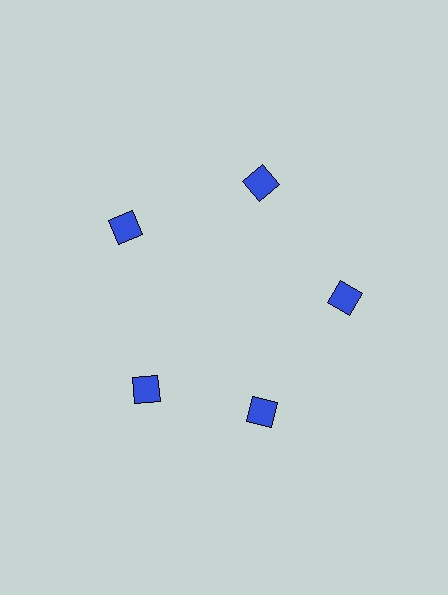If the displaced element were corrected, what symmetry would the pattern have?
It would have 5-fold rotational symmetry — the pattern would map onto itself every 72 degrees.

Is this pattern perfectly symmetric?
No. The 5 blue squares are arranged in a ring, but one element near the 8 o'clock position is rotated out of alignment along the ring, breaking the 5-fold rotational symmetry.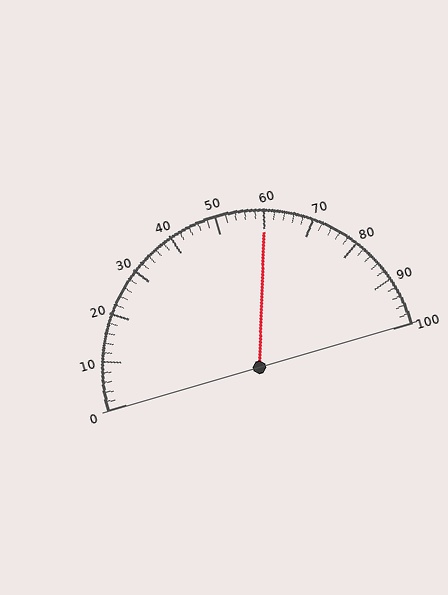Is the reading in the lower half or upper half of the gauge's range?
The reading is in the upper half of the range (0 to 100).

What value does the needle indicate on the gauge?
The needle indicates approximately 60.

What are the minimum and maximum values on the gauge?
The gauge ranges from 0 to 100.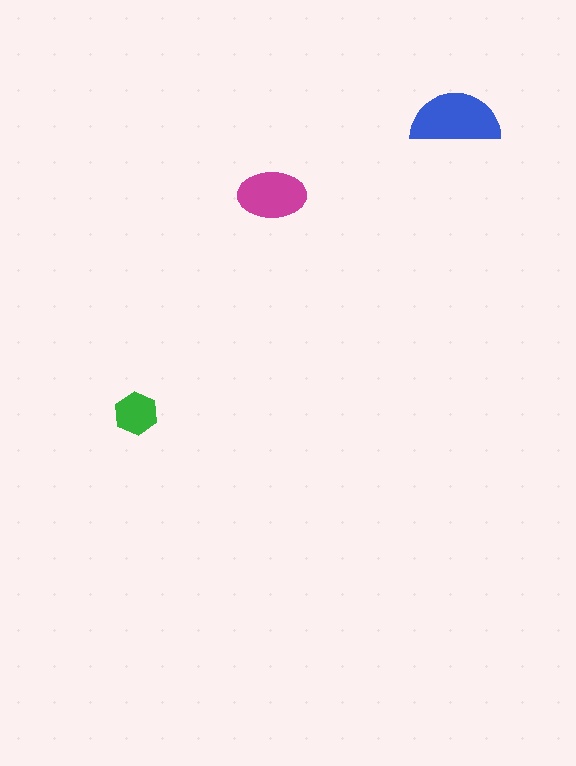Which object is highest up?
The blue semicircle is topmost.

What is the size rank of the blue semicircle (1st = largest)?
1st.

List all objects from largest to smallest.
The blue semicircle, the magenta ellipse, the green hexagon.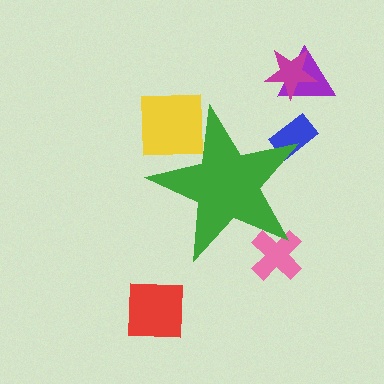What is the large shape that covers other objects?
A green star.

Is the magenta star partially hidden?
No, the magenta star is fully visible.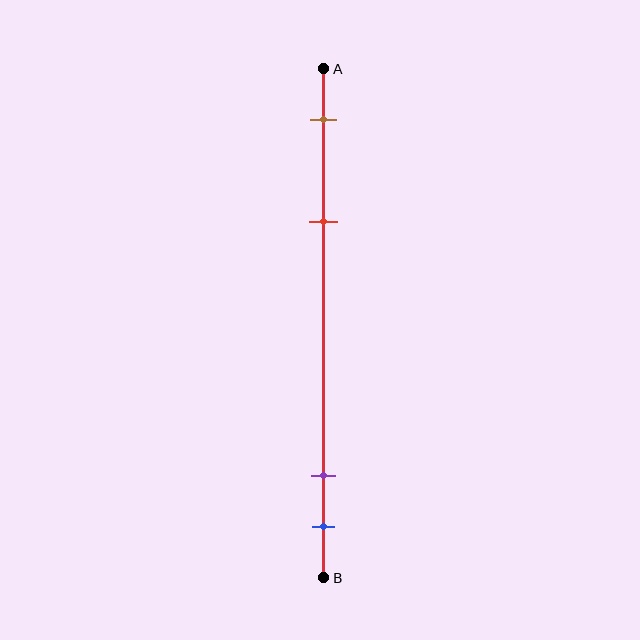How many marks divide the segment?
There are 4 marks dividing the segment.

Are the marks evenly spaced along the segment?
No, the marks are not evenly spaced.